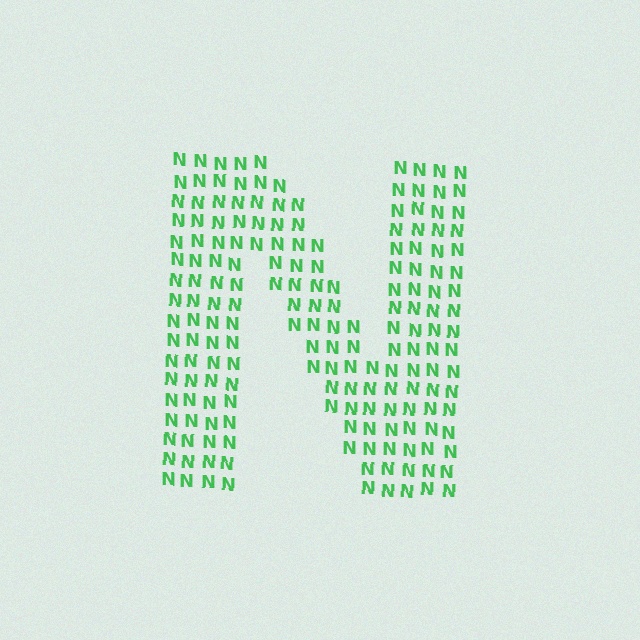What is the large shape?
The large shape is the letter N.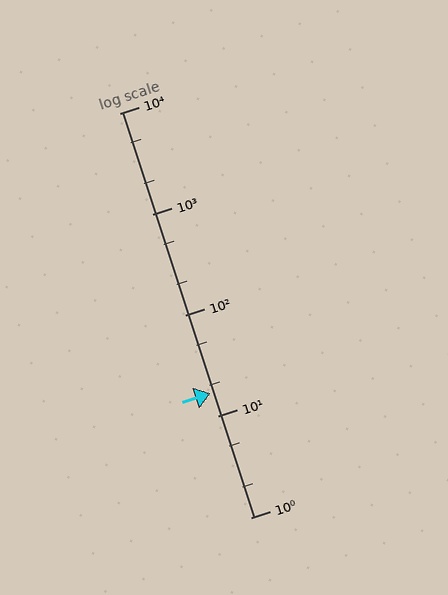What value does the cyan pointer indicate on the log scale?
The pointer indicates approximately 17.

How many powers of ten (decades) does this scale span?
The scale spans 4 decades, from 1 to 10000.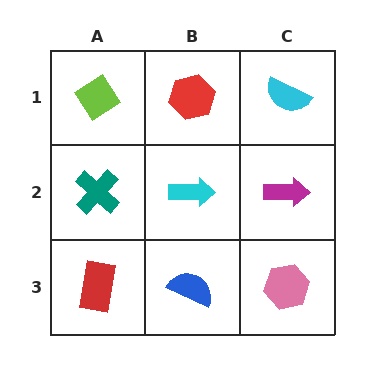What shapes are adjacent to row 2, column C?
A cyan semicircle (row 1, column C), a pink hexagon (row 3, column C), a cyan arrow (row 2, column B).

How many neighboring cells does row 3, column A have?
2.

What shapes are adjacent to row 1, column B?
A cyan arrow (row 2, column B), a lime diamond (row 1, column A), a cyan semicircle (row 1, column C).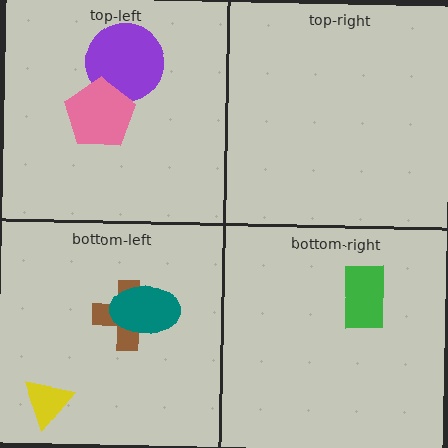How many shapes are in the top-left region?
2.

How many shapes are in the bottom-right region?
1.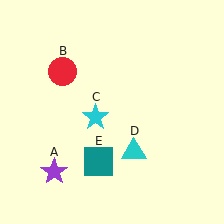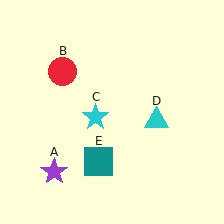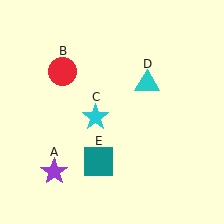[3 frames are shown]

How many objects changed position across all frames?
1 object changed position: cyan triangle (object D).